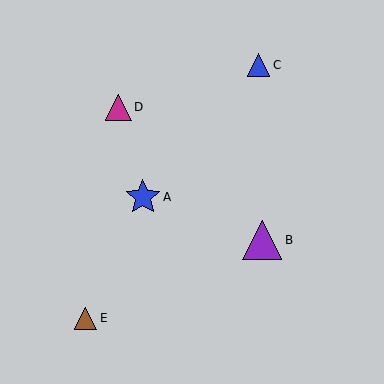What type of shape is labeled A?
Shape A is a blue star.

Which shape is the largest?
The purple triangle (labeled B) is the largest.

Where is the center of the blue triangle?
The center of the blue triangle is at (259, 65).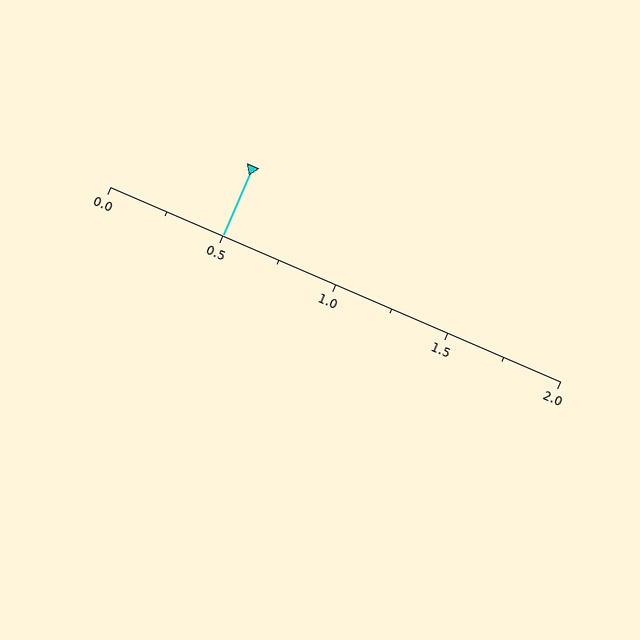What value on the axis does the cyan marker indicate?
The marker indicates approximately 0.5.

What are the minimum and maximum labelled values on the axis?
The axis runs from 0.0 to 2.0.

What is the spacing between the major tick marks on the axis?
The major ticks are spaced 0.5 apart.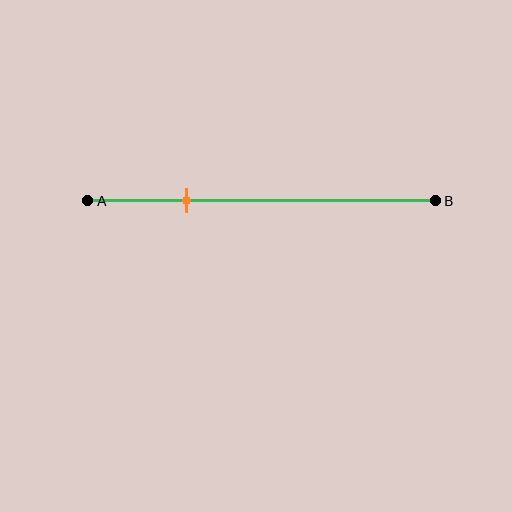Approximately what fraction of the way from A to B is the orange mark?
The orange mark is approximately 30% of the way from A to B.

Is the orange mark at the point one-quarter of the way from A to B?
No, the mark is at about 30% from A, not at the 25% one-quarter point.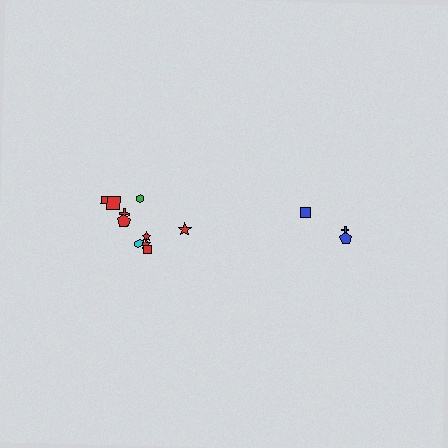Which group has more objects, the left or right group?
The left group.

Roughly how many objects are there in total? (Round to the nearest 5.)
Roughly 15 objects in total.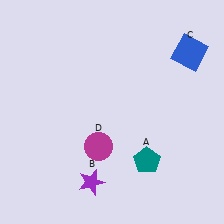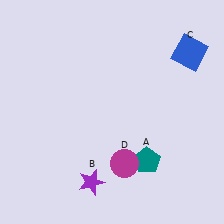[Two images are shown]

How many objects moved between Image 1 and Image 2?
1 object moved between the two images.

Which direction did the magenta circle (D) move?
The magenta circle (D) moved right.